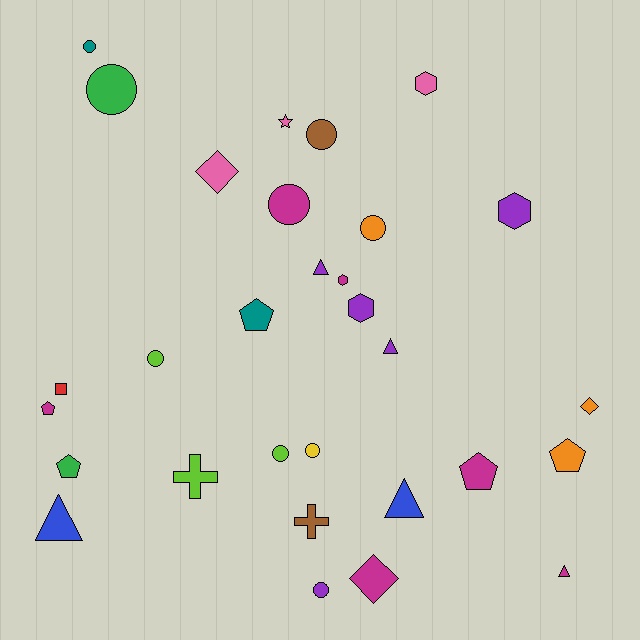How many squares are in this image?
There is 1 square.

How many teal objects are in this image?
There are 2 teal objects.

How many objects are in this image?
There are 30 objects.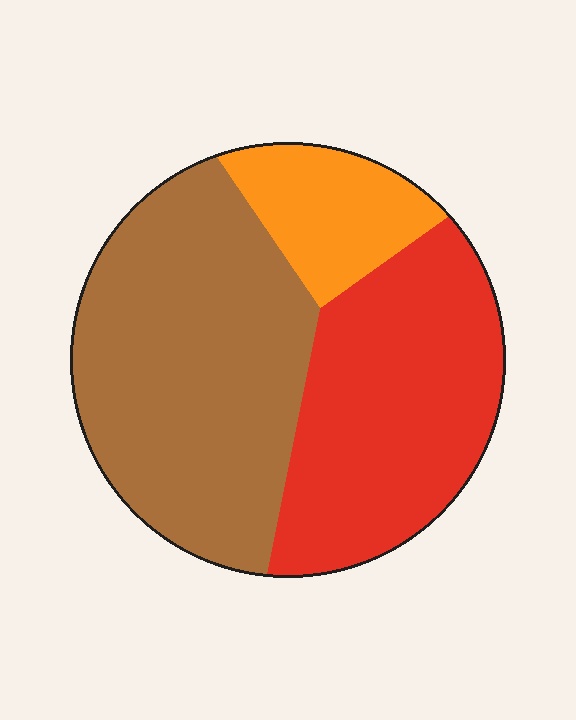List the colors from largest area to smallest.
From largest to smallest: brown, red, orange.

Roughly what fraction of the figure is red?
Red takes up about three eighths (3/8) of the figure.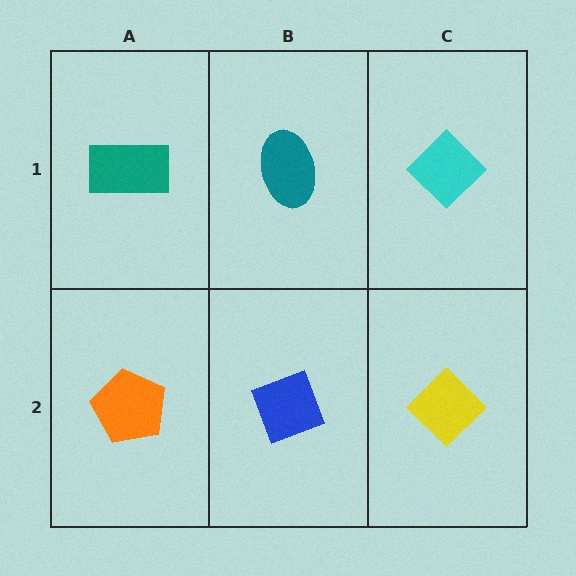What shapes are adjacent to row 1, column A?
An orange pentagon (row 2, column A), a teal ellipse (row 1, column B).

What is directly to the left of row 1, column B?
A teal rectangle.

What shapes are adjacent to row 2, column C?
A cyan diamond (row 1, column C), a blue diamond (row 2, column B).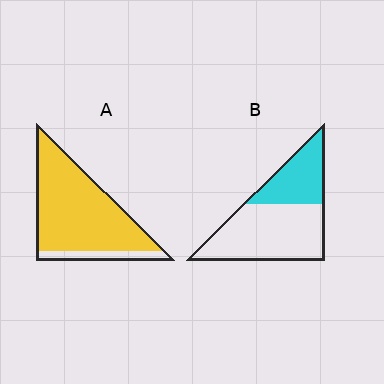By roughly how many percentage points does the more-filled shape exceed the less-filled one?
By roughly 50 percentage points (A over B).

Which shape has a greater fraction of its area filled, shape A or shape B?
Shape A.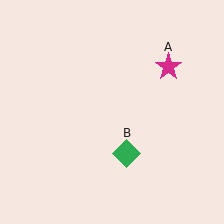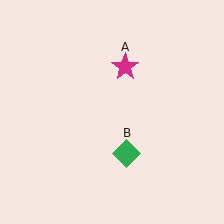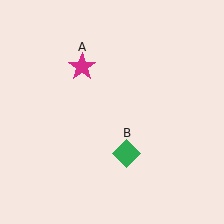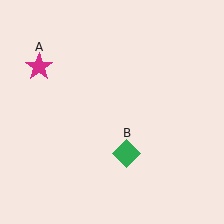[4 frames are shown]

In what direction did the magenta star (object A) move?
The magenta star (object A) moved left.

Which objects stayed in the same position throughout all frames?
Green diamond (object B) remained stationary.